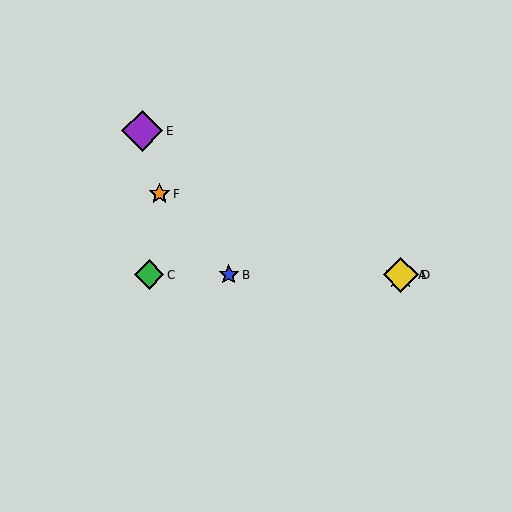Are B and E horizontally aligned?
No, B is at y≈275 and E is at y≈131.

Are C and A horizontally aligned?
Yes, both are at y≈275.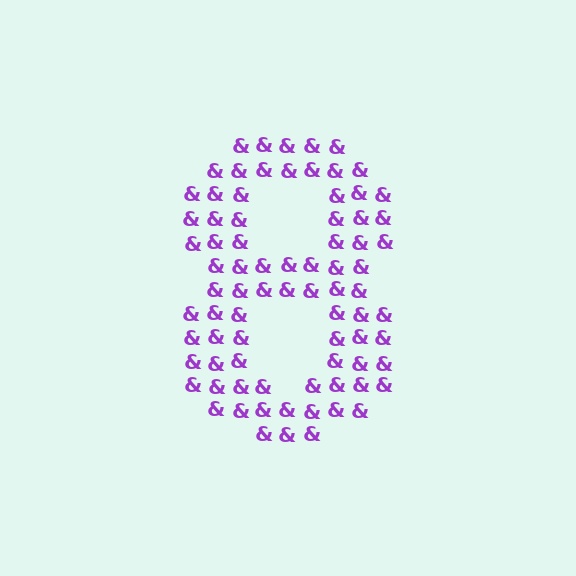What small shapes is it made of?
It is made of small ampersands.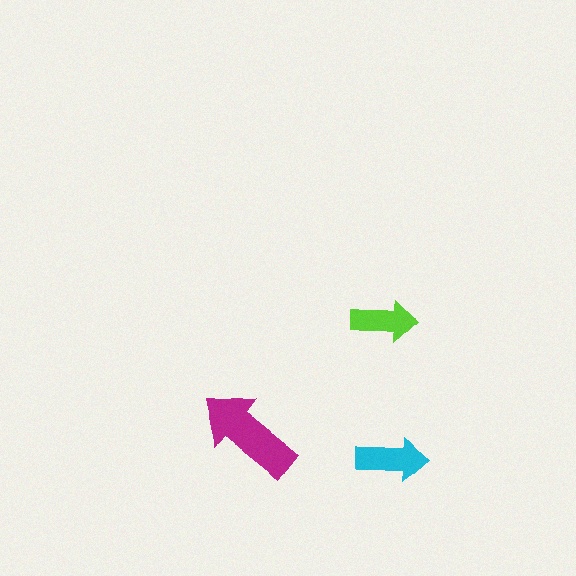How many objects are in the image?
There are 3 objects in the image.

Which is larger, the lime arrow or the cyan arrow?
The cyan one.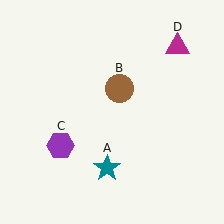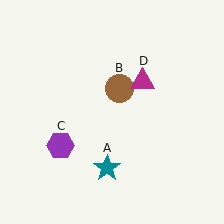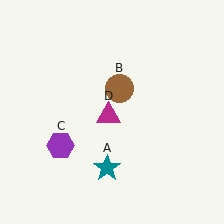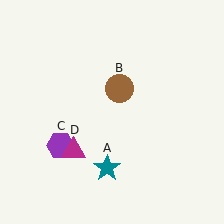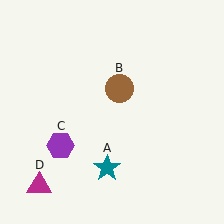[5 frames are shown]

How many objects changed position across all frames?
1 object changed position: magenta triangle (object D).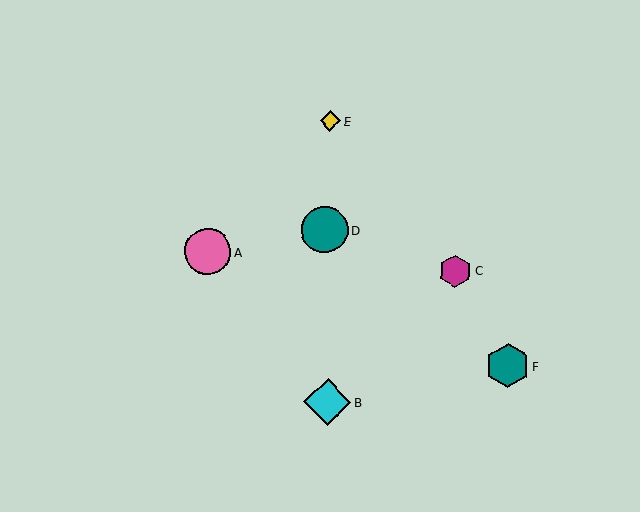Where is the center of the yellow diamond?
The center of the yellow diamond is at (330, 121).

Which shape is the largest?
The cyan diamond (labeled B) is the largest.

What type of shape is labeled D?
Shape D is a teal circle.